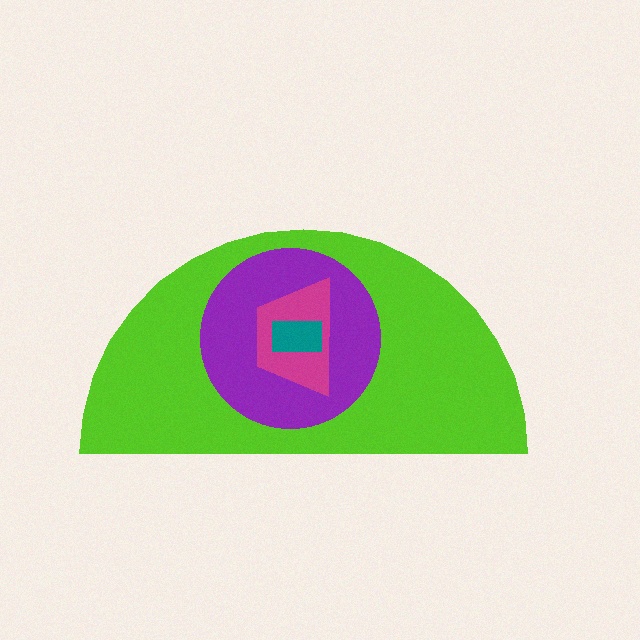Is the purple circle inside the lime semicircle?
Yes.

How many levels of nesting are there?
4.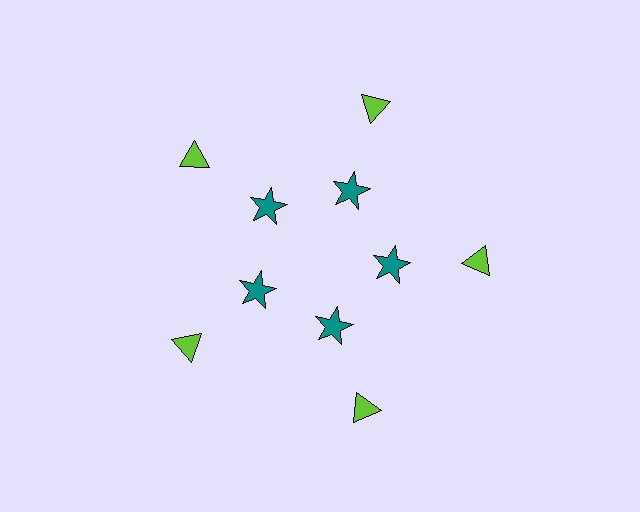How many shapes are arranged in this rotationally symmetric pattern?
There are 10 shapes, arranged in 5 groups of 2.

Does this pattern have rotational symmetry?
Yes, this pattern has 5-fold rotational symmetry. It looks the same after rotating 72 degrees around the center.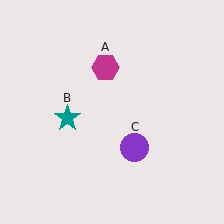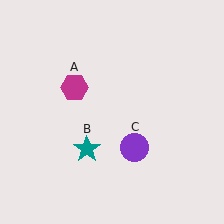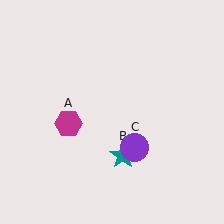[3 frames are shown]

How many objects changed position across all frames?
2 objects changed position: magenta hexagon (object A), teal star (object B).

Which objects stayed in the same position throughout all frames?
Purple circle (object C) remained stationary.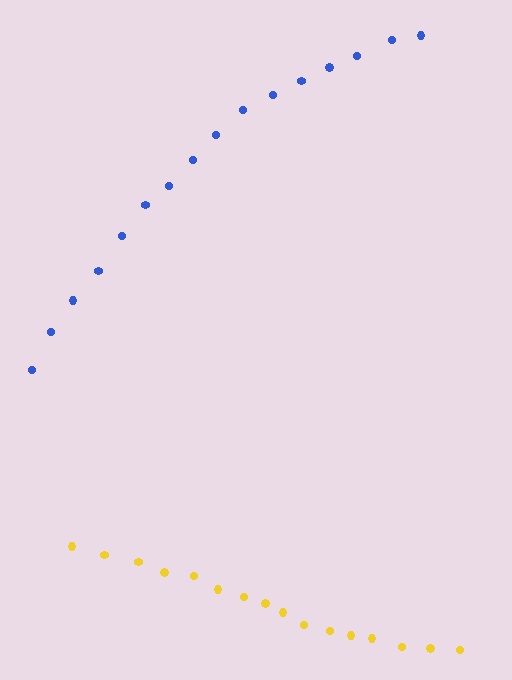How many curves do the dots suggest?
There are 2 distinct paths.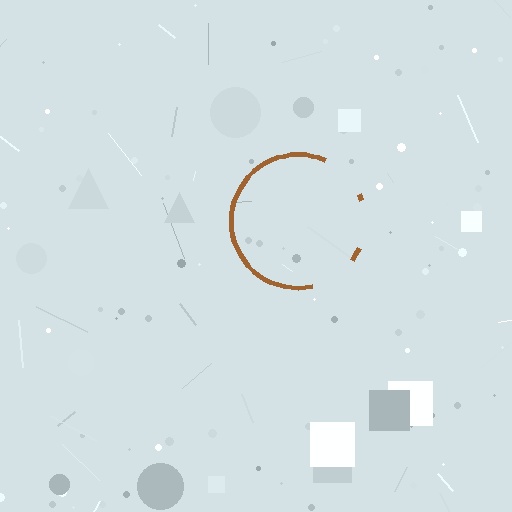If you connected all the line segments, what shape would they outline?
They would outline a circle.